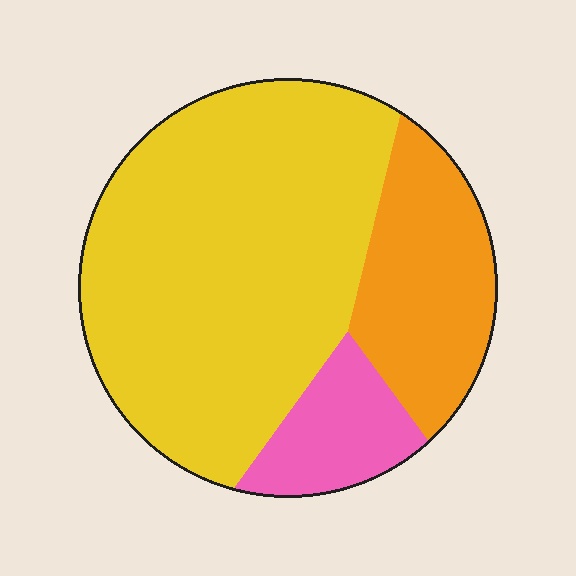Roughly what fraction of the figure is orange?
Orange takes up about one fifth (1/5) of the figure.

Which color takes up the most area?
Yellow, at roughly 65%.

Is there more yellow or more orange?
Yellow.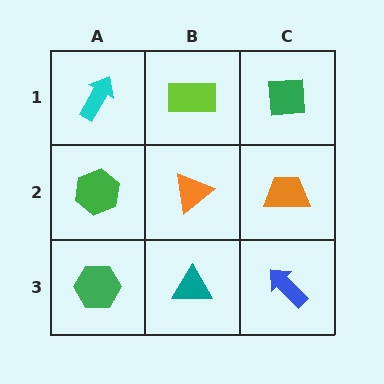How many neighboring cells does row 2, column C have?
3.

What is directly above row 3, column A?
A green hexagon.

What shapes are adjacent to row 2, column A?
A cyan arrow (row 1, column A), a green hexagon (row 3, column A), an orange triangle (row 2, column B).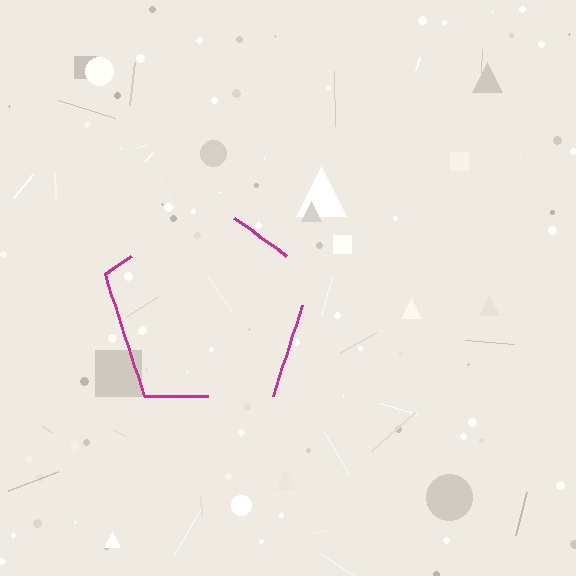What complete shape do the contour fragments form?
The contour fragments form a pentagon.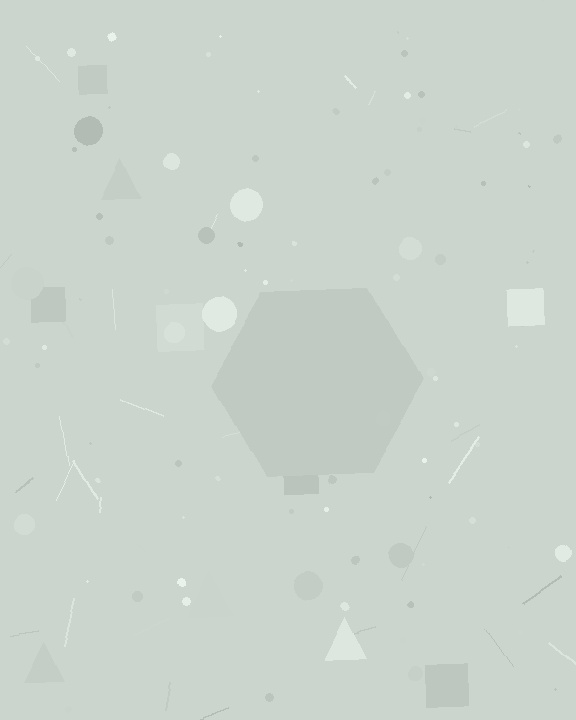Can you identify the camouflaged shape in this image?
The camouflaged shape is a hexagon.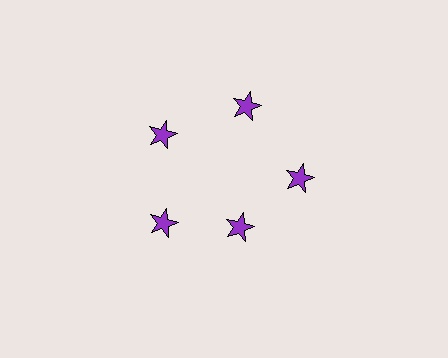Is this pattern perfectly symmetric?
No. The 5 purple stars are arranged in a ring, but one element near the 5 o'clock position is pulled inward toward the center, breaking the 5-fold rotational symmetry.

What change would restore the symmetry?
The symmetry would be restored by moving it outward, back onto the ring so that all 5 stars sit at equal angles and equal distance from the center.